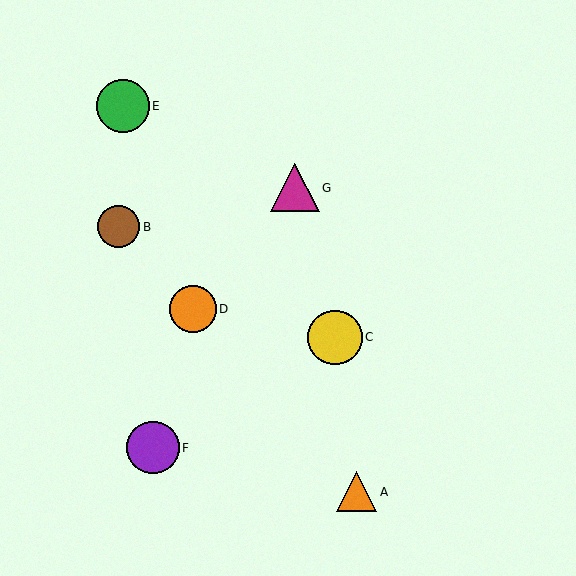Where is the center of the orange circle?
The center of the orange circle is at (193, 309).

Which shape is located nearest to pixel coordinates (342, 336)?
The yellow circle (labeled C) at (335, 337) is nearest to that location.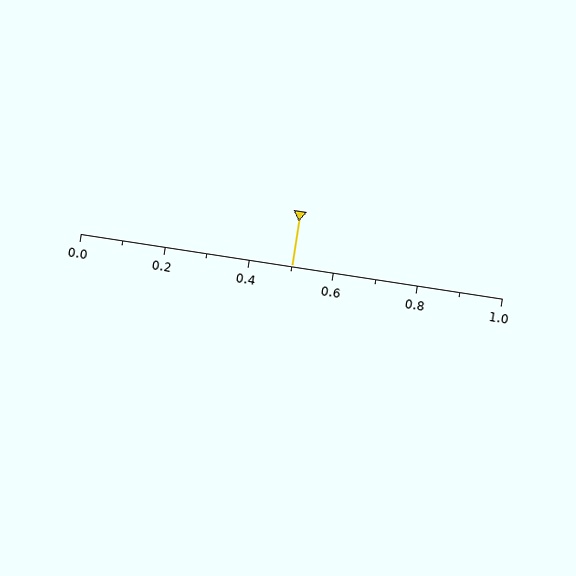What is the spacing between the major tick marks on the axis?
The major ticks are spaced 0.2 apart.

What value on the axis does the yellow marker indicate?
The marker indicates approximately 0.5.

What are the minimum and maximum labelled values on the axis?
The axis runs from 0.0 to 1.0.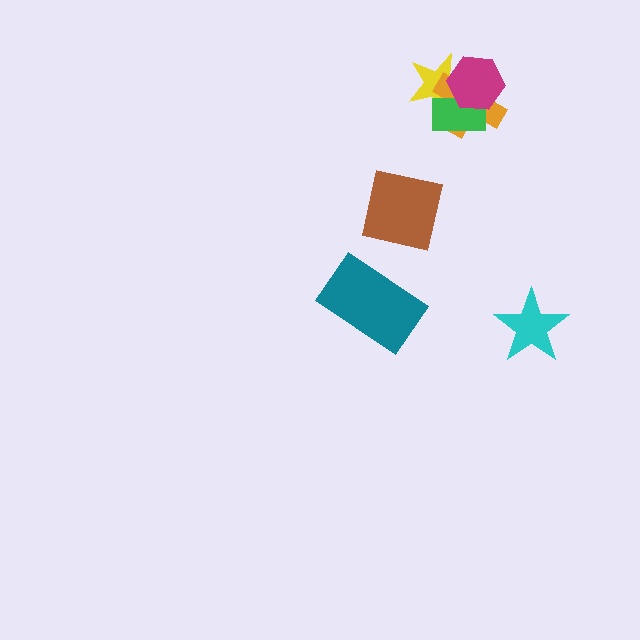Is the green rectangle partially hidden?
Yes, it is partially covered by another shape.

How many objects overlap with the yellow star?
3 objects overlap with the yellow star.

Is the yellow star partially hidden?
Yes, it is partially covered by another shape.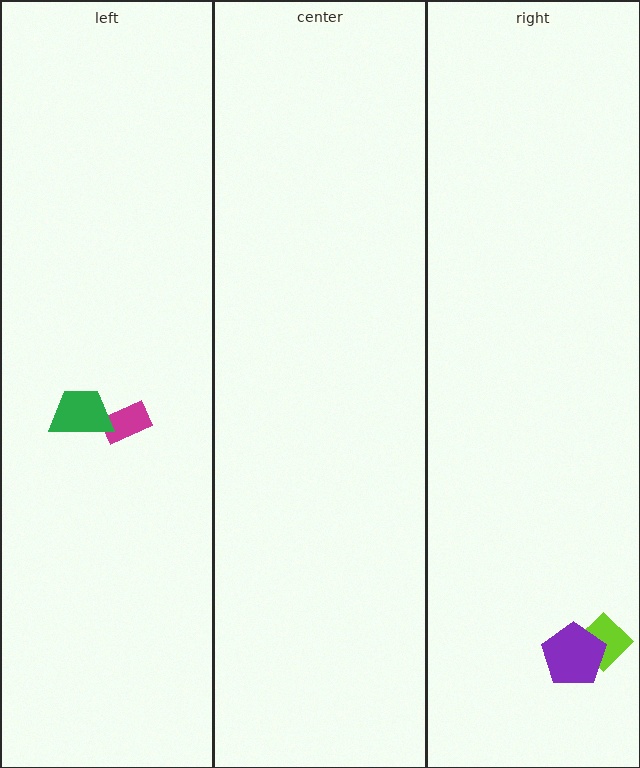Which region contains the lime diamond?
The right region.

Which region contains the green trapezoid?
The left region.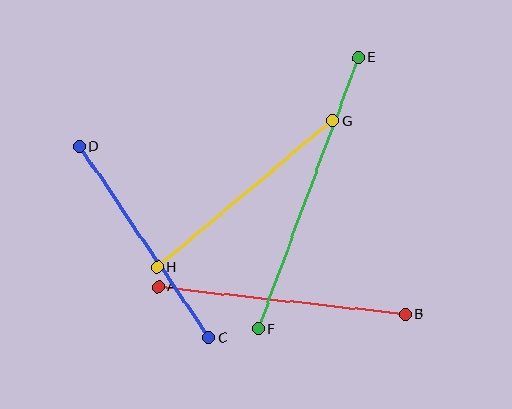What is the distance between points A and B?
The distance is approximately 248 pixels.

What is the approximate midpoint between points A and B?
The midpoint is at approximately (282, 300) pixels.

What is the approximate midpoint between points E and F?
The midpoint is at approximately (308, 193) pixels.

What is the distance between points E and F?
The distance is approximately 289 pixels.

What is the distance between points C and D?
The distance is approximately 231 pixels.